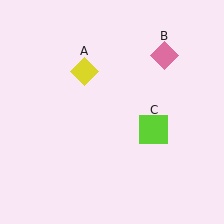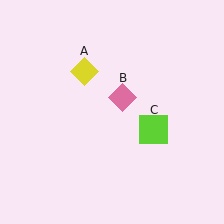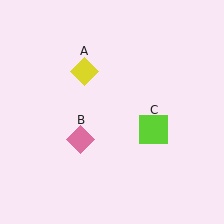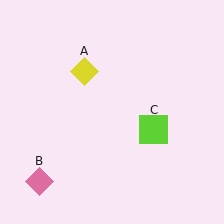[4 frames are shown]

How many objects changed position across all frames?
1 object changed position: pink diamond (object B).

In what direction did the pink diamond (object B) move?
The pink diamond (object B) moved down and to the left.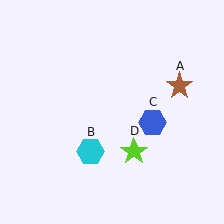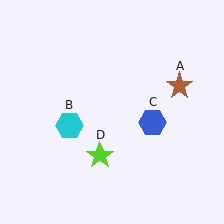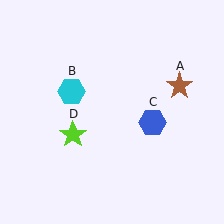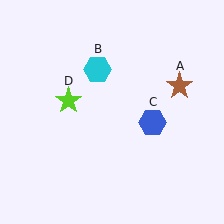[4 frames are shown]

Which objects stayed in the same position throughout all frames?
Brown star (object A) and blue hexagon (object C) remained stationary.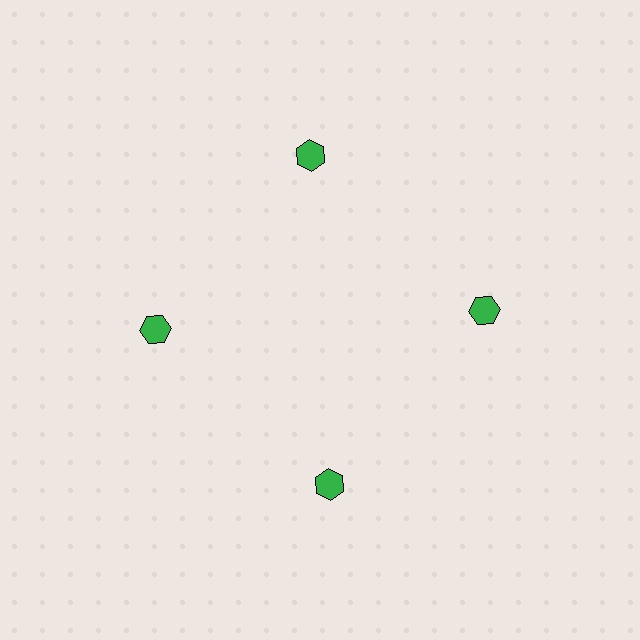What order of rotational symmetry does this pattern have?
This pattern has 4-fold rotational symmetry.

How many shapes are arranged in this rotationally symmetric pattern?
There are 4 shapes, arranged in 4 groups of 1.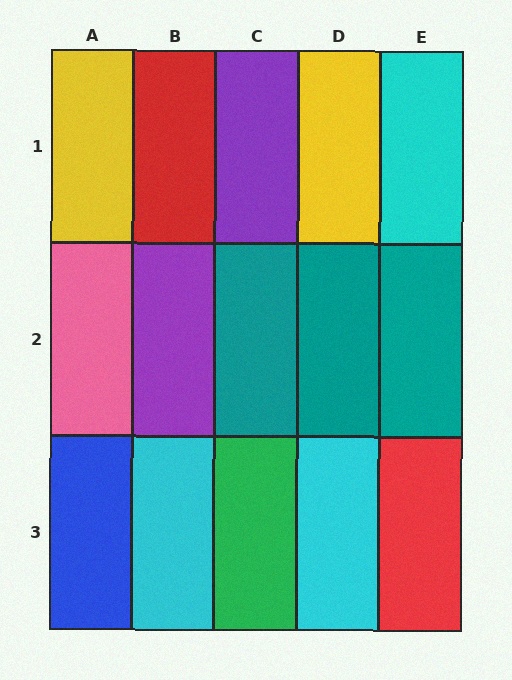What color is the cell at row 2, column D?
Teal.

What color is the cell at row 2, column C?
Teal.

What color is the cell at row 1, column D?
Yellow.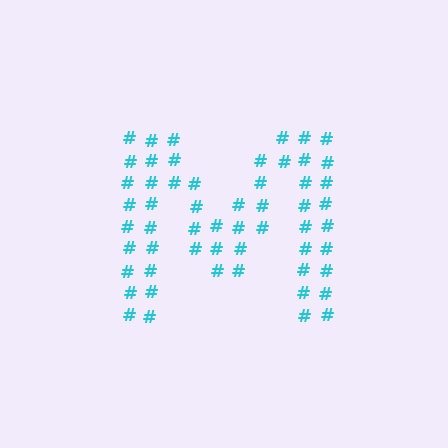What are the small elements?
The small elements are hash symbols.